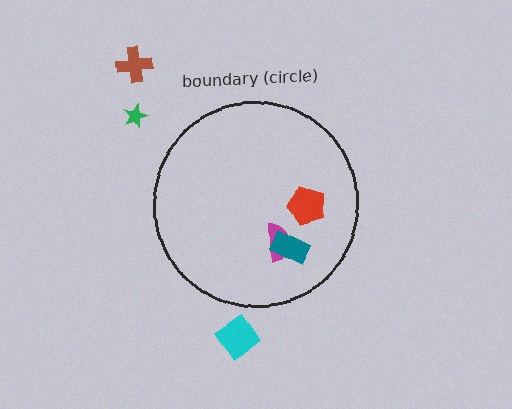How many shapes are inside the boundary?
3 inside, 3 outside.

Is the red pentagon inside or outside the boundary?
Inside.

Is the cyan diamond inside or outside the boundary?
Outside.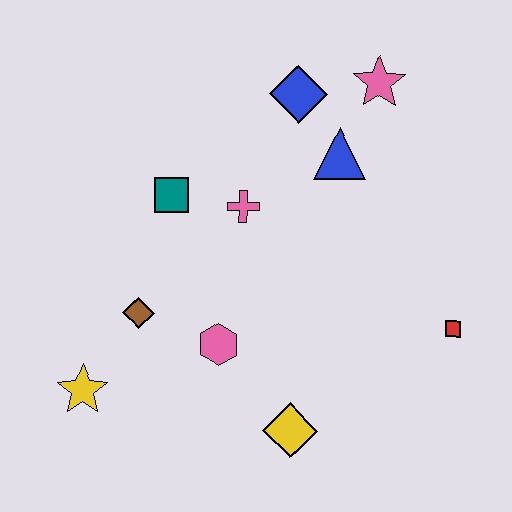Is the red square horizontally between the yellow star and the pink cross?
No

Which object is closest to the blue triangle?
The blue diamond is closest to the blue triangle.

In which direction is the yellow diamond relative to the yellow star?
The yellow diamond is to the right of the yellow star.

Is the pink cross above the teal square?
No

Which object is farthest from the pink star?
The yellow star is farthest from the pink star.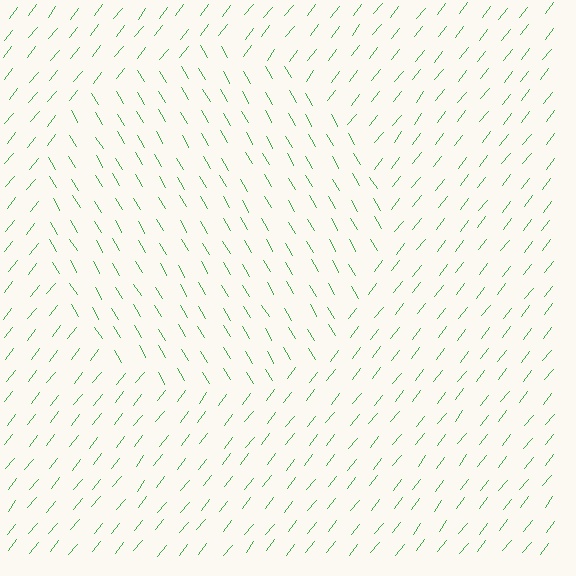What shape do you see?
I see a circle.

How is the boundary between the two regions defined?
The boundary is defined purely by a change in line orientation (approximately 68 degrees difference). All lines are the same color and thickness.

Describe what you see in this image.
The image is filled with small green line segments. A circle region in the image has lines oriented differently from the surrounding lines, creating a visible texture boundary.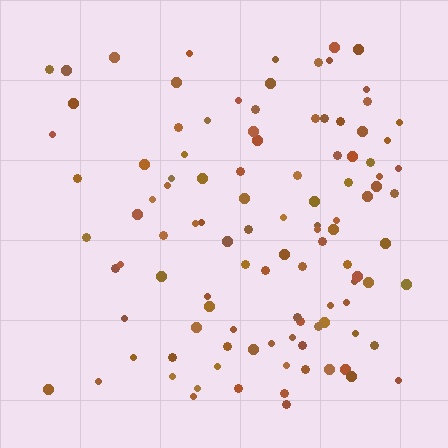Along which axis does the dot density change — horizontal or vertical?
Horizontal.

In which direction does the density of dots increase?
From left to right, with the right side densest.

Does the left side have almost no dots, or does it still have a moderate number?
Still a moderate number, just noticeably fewer than the right.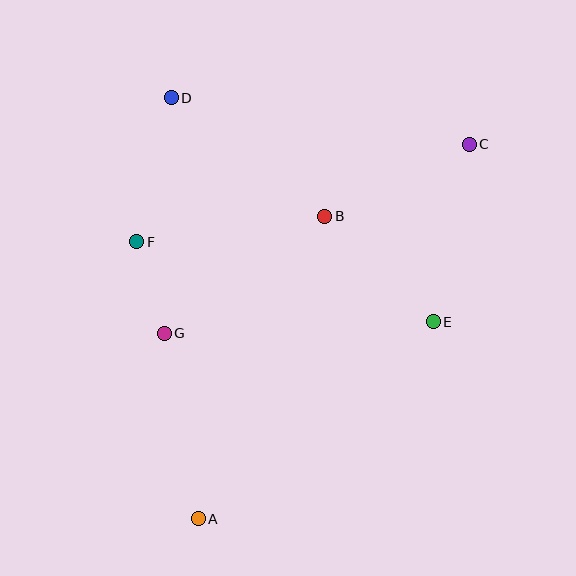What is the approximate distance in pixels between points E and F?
The distance between E and F is approximately 307 pixels.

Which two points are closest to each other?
Points F and G are closest to each other.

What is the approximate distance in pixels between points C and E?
The distance between C and E is approximately 181 pixels.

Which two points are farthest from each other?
Points A and C are farthest from each other.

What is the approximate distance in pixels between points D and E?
The distance between D and E is approximately 345 pixels.